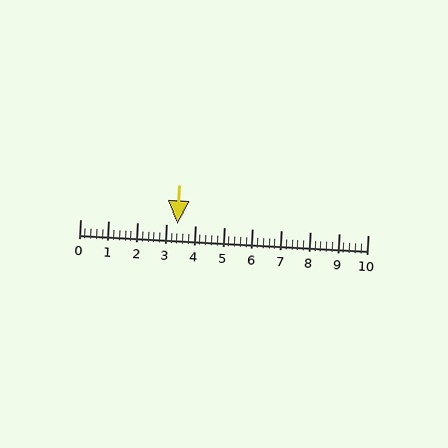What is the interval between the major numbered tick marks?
The major tick marks are spaced 1 units apart.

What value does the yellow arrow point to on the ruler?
The yellow arrow points to approximately 3.4.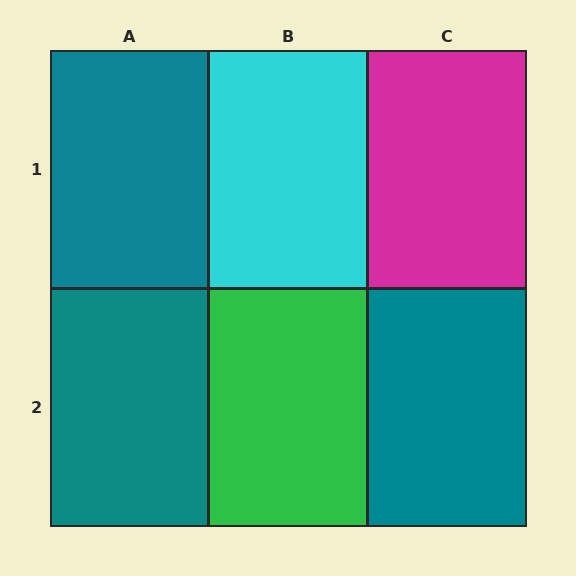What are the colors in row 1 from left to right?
Teal, cyan, magenta.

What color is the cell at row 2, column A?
Teal.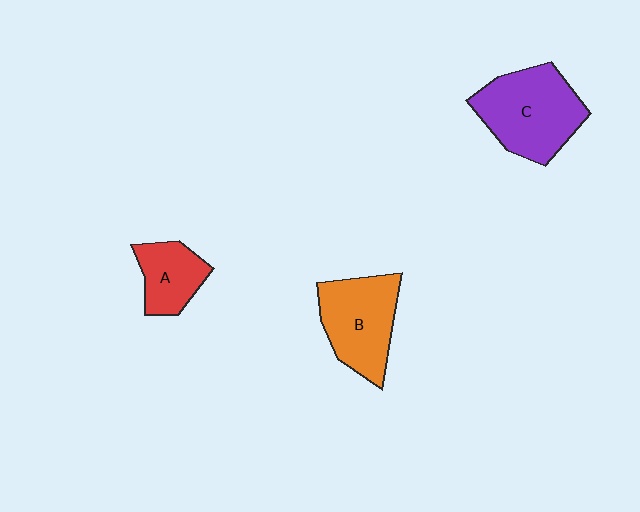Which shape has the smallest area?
Shape A (red).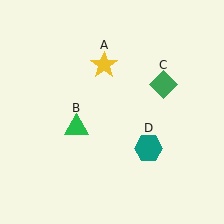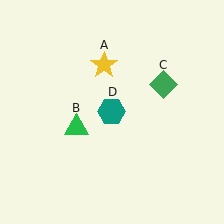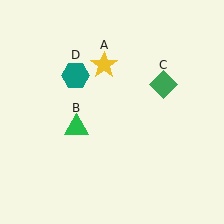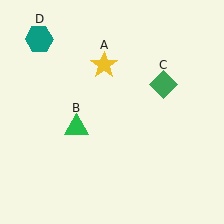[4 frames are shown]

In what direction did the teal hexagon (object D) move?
The teal hexagon (object D) moved up and to the left.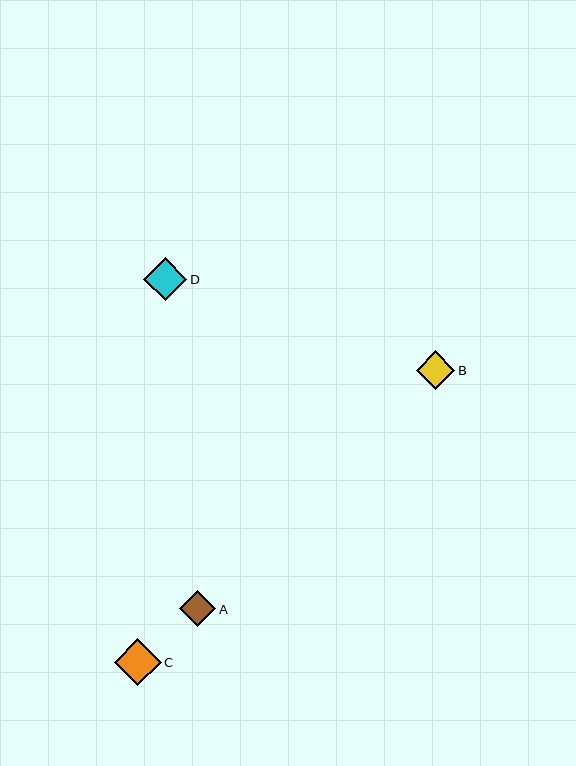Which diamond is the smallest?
Diamond A is the smallest with a size of approximately 36 pixels.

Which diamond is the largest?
Diamond C is the largest with a size of approximately 47 pixels.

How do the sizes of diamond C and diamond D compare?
Diamond C and diamond D are approximately the same size.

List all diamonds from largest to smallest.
From largest to smallest: C, D, B, A.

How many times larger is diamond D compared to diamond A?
Diamond D is approximately 1.2 times the size of diamond A.